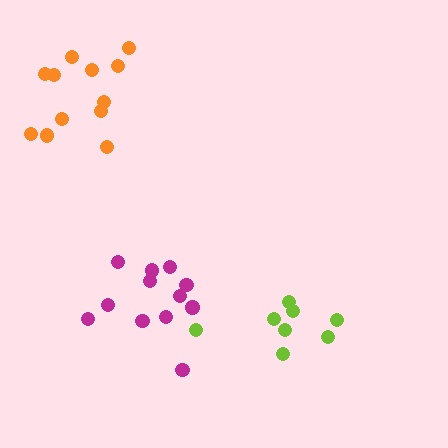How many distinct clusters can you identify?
There are 3 distinct clusters.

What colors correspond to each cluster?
The clusters are colored: orange, magenta, lime.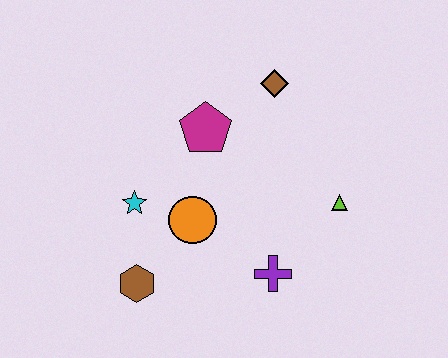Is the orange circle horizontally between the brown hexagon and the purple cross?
Yes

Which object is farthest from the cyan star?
The lime triangle is farthest from the cyan star.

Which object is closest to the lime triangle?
The purple cross is closest to the lime triangle.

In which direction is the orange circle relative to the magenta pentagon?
The orange circle is below the magenta pentagon.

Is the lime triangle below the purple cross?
No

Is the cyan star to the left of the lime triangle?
Yes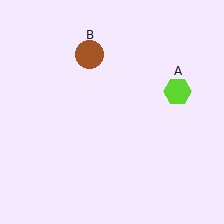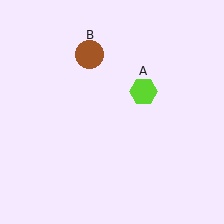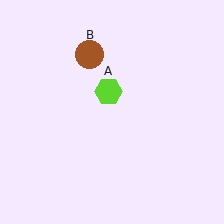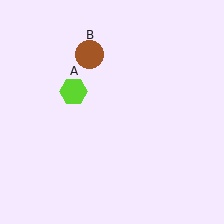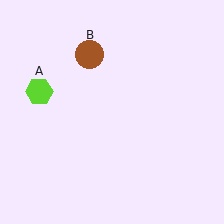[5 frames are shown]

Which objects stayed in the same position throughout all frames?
Brown circle (object B) remained stationary.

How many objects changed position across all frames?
1 object changed position: lime hexagon (object A).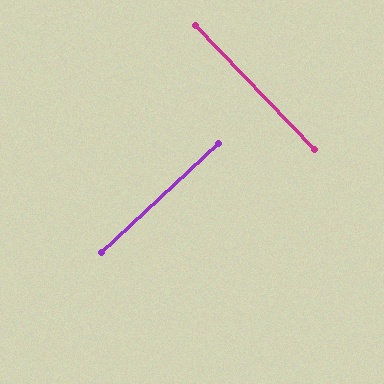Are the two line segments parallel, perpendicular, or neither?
Perpendicular — they meet at approximately 89°.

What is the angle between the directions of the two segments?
Approximately 89 degrees.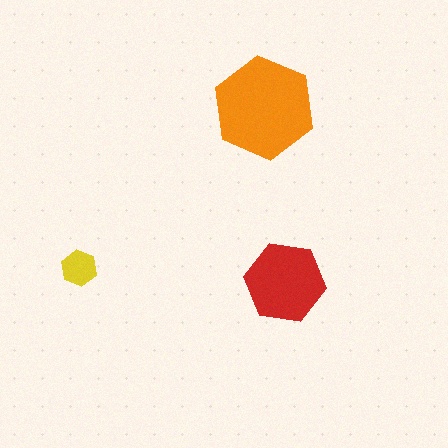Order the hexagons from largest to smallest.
the orange one, the red one, the yellow one.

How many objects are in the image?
There are 3 objects in the image.